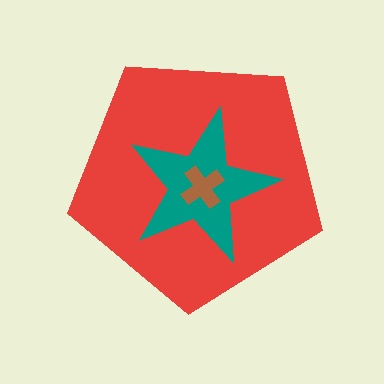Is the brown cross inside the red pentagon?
Yes.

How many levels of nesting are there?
3.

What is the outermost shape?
The red pentagon.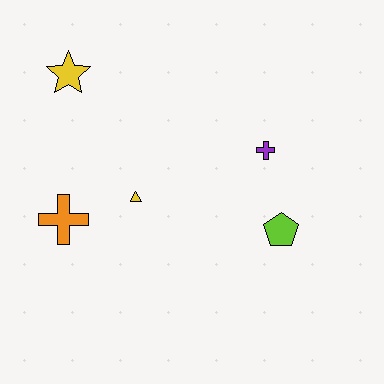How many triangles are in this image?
There is 1 triangle.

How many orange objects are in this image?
There is 1 orange object.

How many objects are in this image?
There are 5 objects.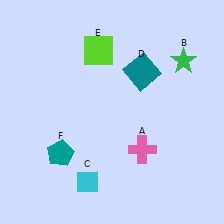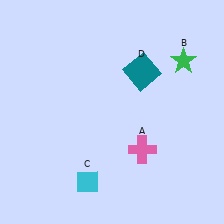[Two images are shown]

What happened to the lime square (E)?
The lime square (E) was removed in Image 2. It was in the top-left area of Image 1.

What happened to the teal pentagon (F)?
The teal pentagon (F) was removed in Image 2. It was in the bottom-left area of Image 1.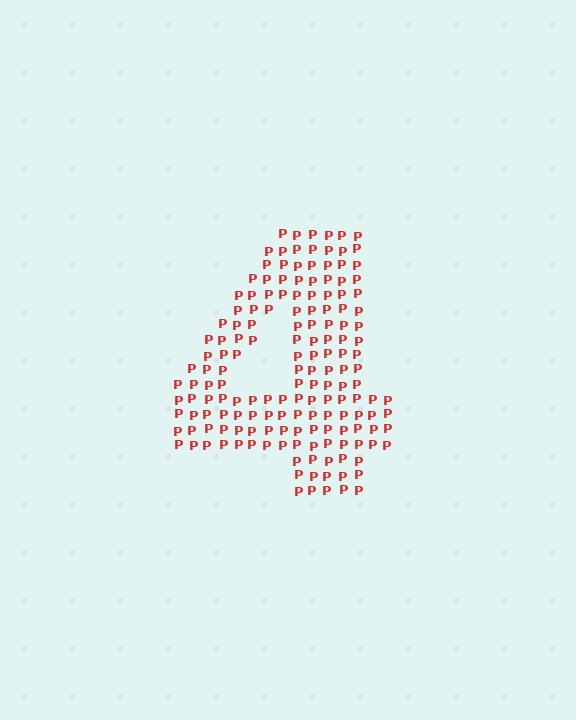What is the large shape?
The large shape is the digit 4.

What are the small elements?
The small elements are letter P's.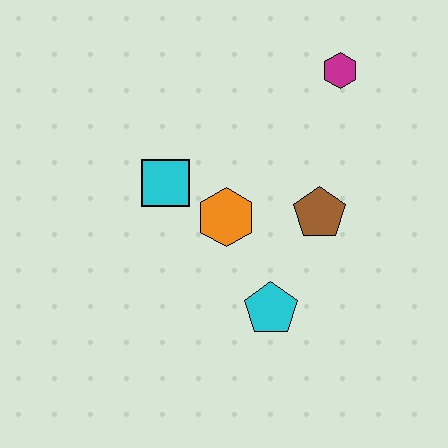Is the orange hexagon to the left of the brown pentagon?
Yes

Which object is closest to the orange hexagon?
The cyan square is closest to the orange hexagon.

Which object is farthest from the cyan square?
The magenta hexagon is farthest from the cyan square.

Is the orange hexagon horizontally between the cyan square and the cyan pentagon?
Yes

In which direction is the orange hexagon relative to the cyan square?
The orange hexagon is to the right of the cyan square.